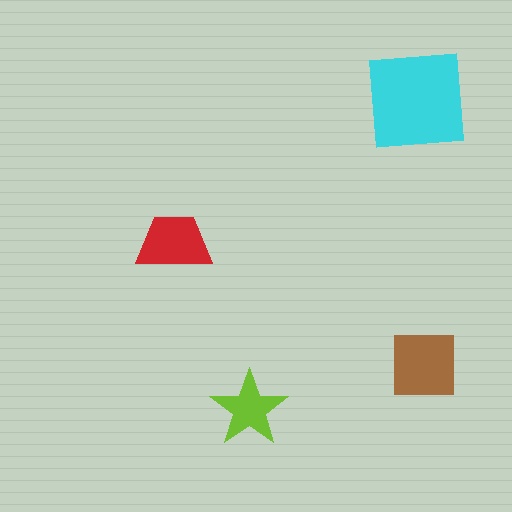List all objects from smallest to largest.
The lime star, the red trapezoid, the brown square, the cyan square.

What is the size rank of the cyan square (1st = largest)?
1st.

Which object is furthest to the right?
The brown square is rightmost.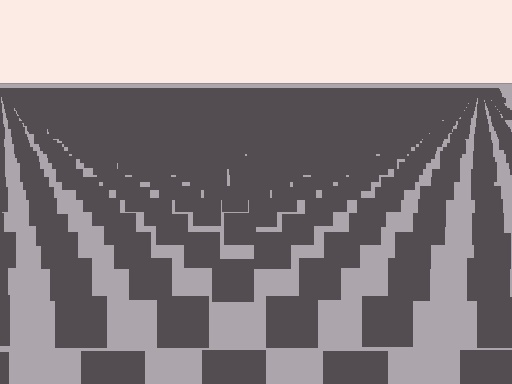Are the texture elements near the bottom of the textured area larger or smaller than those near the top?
Larger. Near the bottom, elements are closer to the viewer and appear at a bigger on-screen size.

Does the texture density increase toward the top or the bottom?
Density increases toward the top.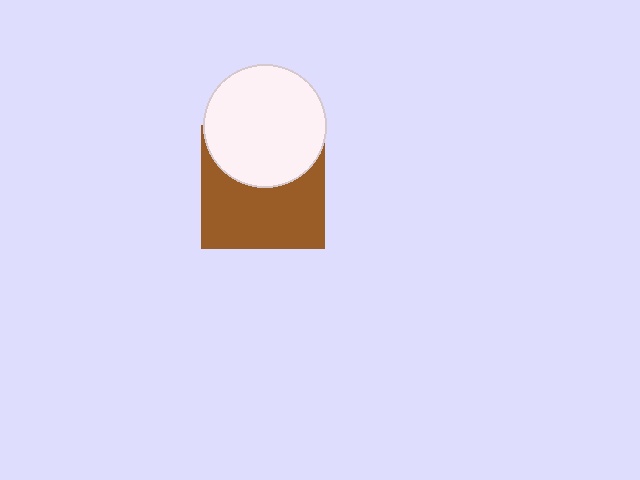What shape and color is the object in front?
The object in front is a white circle.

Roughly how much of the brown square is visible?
About half of it is visible (roughly 61%).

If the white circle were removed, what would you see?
You would see the complete brown square.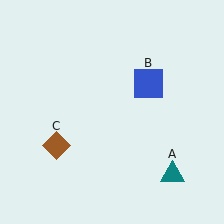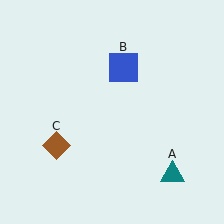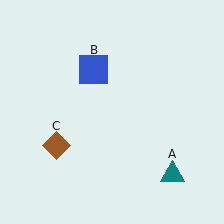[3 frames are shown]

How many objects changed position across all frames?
1 object changed position: blue square (object B).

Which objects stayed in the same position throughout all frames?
Teal triangle (object A) and brown diamond (object C) remained stationary.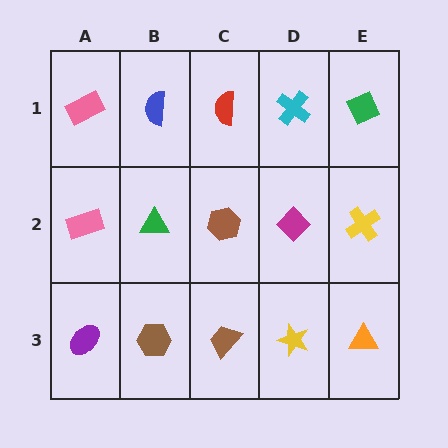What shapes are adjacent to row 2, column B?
A blue semicircle (row 1, column B), a brown hexagon (row 3, column B), a pink rectangle (row 2, column A), a brown hexagon (row 2, column C).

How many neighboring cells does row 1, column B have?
3.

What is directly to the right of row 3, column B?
A brown trapezoid.